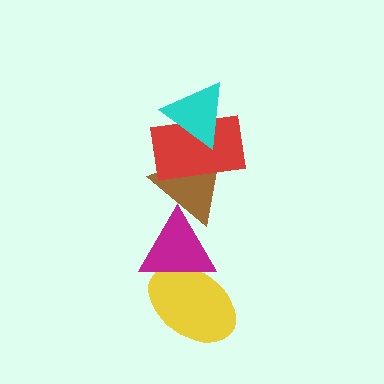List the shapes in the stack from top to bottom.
From top to bottom: the cyan triangle, the red rectangle, the brown triangle, the magenta triangle, the yellow ellipse.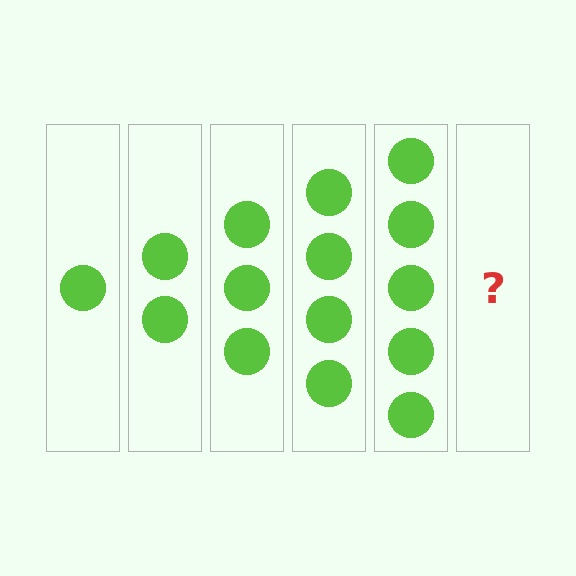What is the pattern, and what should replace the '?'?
The pattern is that each step adds one more circle. The '?' should be 6 circles.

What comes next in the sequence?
The next element should be 6 circles.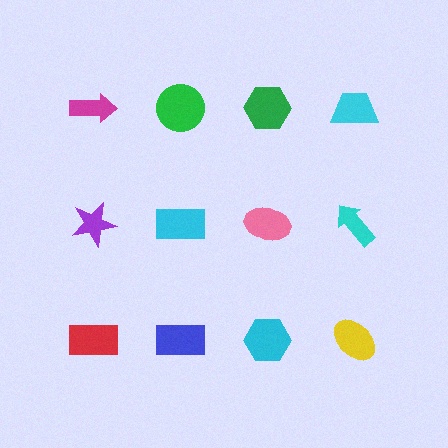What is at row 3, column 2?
A blue rectangle.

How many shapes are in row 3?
4 shapes.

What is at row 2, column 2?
A cyan rectangle.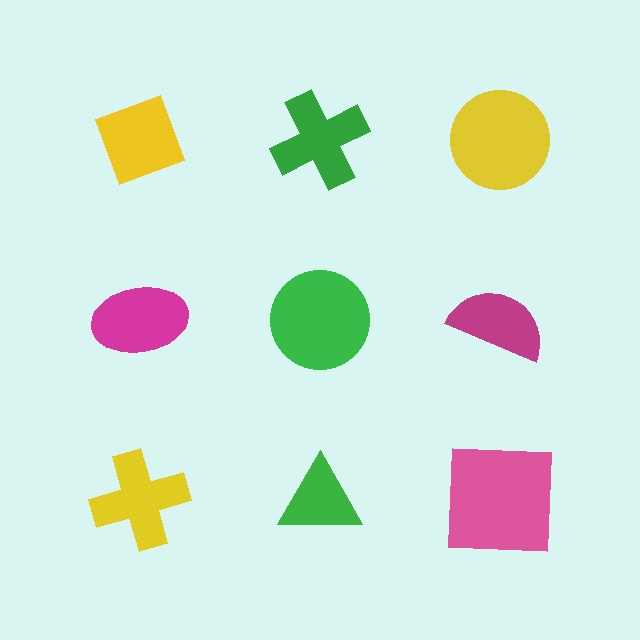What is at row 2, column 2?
A green circle.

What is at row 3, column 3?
A pink square.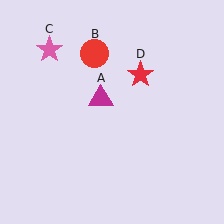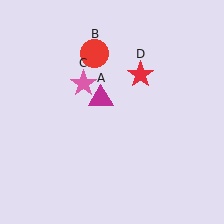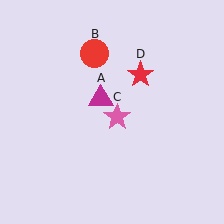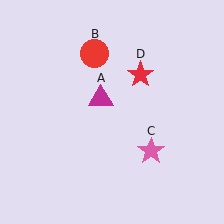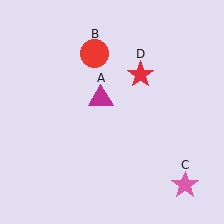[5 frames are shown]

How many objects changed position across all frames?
1 object changed position: pink star (object C).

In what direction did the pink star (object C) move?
The pink star (object C) moved down and to the right.